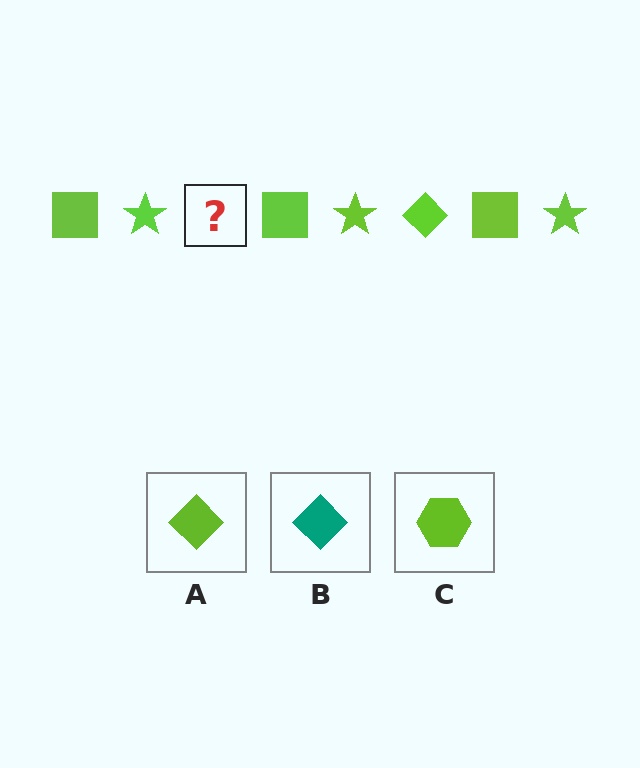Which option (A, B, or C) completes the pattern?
A.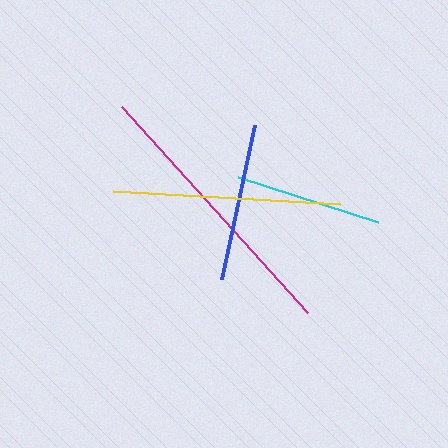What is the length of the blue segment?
The blue segment is approximately 157 pixels long.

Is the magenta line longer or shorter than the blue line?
The magenta line is longer than the blue line.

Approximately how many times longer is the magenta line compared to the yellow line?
The magenta line is approximately 1.2 times the length of the yellow line.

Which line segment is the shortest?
The cyan line is the shortest at approximately 147 pixels.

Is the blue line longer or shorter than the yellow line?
The yellow line is longer than the blue line.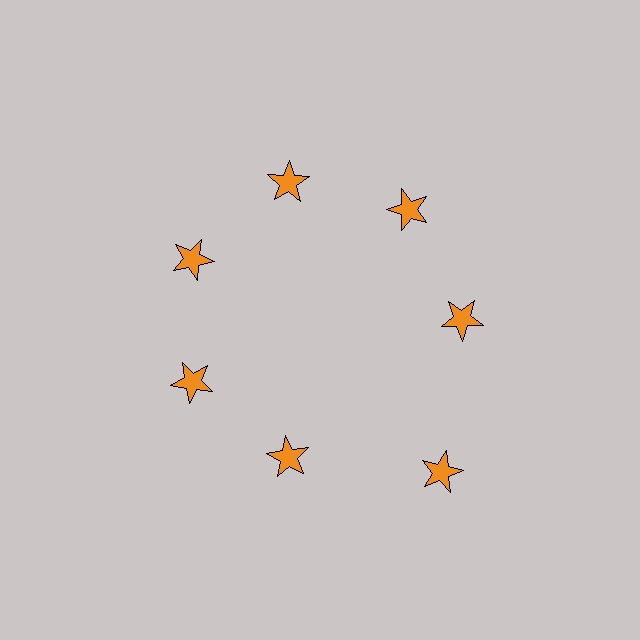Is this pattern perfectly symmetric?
No. The 7 orange stars are arranged in a ring, but one element near the 5 o'clock position is pushed outward from the center, breaking the 7-fold rotational symmetry.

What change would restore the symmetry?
The symmetry would be restored by moving it inward, back onto the ring so that all 7 stars sit at equal angles and equal distance from the center.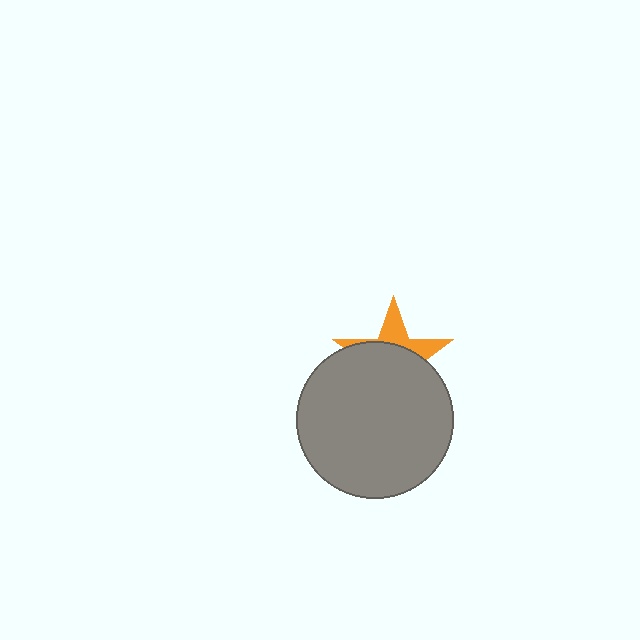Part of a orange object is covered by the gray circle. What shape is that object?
It is a star.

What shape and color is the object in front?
The object in front is a gray circle.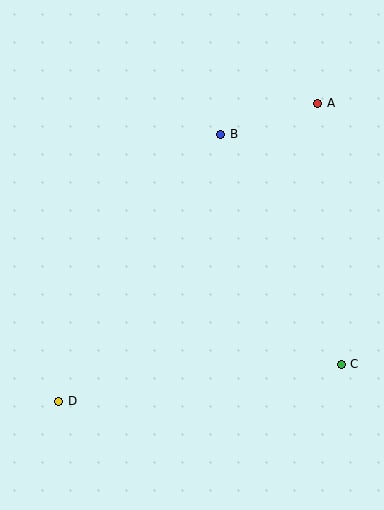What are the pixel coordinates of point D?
Point D is at (59, 401).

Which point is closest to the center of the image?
Point B at (221, 134) is closest to the center.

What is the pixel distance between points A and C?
The distance between A and C is 262 pixels.